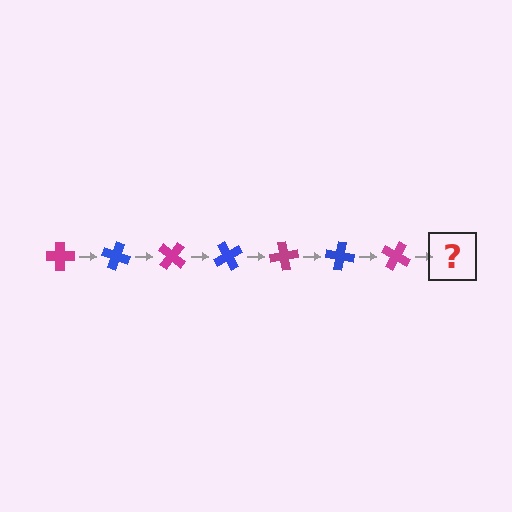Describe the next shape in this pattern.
It should be a blue cross, rotated 140 degrees from the start.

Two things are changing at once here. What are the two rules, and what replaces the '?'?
The two rules are that it rotates 20 degrees each step and the color cycles through magenta and blue. The '?' should be a blue cross, rotated 140 degrees from the start.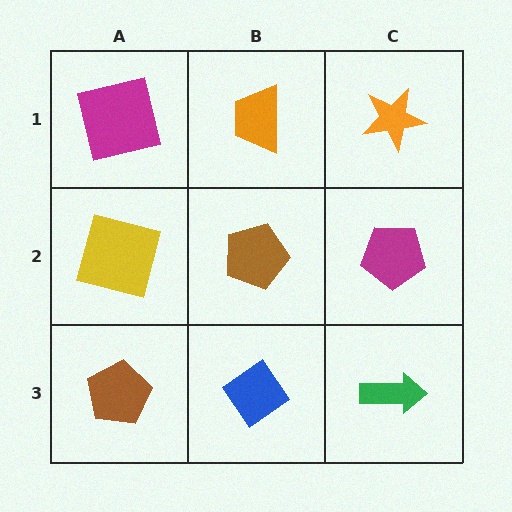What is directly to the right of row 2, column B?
A magenta pentagon.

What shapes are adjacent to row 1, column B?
A brown pentagon (row 2, column B), a magenta square (row 1, column A), an orange star (row 1, column C).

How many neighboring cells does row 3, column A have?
2.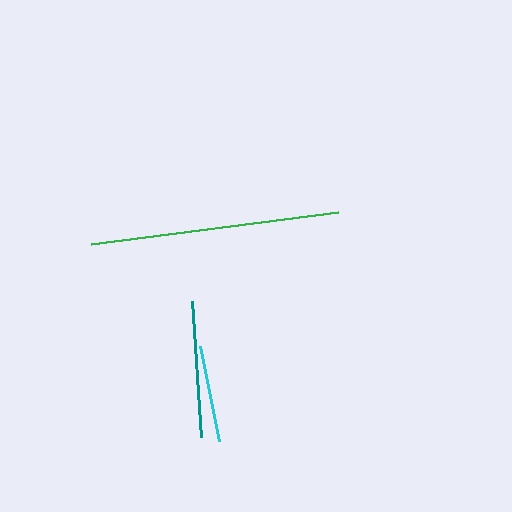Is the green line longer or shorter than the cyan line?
The green line is longer than the cyan line.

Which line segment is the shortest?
The cyan line is the shortest at approximately 97 pixels.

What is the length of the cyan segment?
The cyan segment is approximately 97 pixels long.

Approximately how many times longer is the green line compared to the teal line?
The green line is approximately 1.8 times the length of the teal line.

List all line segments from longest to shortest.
From longest to shortest: green, teal, cyan.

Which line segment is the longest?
The green line is the longest at approximately 249 pixels.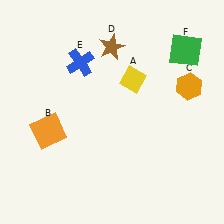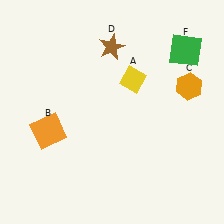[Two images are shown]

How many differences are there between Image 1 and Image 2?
There is 1 difference between the two images.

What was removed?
The blue cross (E) was removed in Image 2.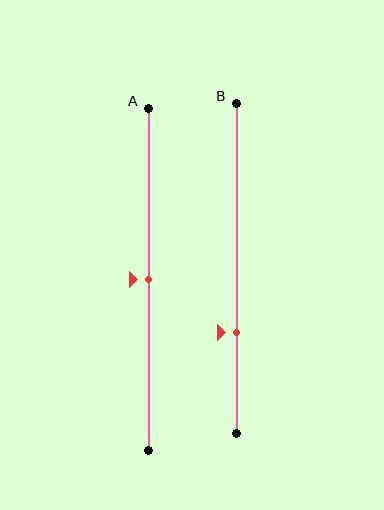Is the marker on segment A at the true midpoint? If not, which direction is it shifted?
Yes, the marker on segment A is at the true midpoint.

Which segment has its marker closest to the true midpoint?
Segment A has its marker closest to the true midpoint.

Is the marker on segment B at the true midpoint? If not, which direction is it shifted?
No, the marker on segment B is shifted downward by about 19% of the segment length.